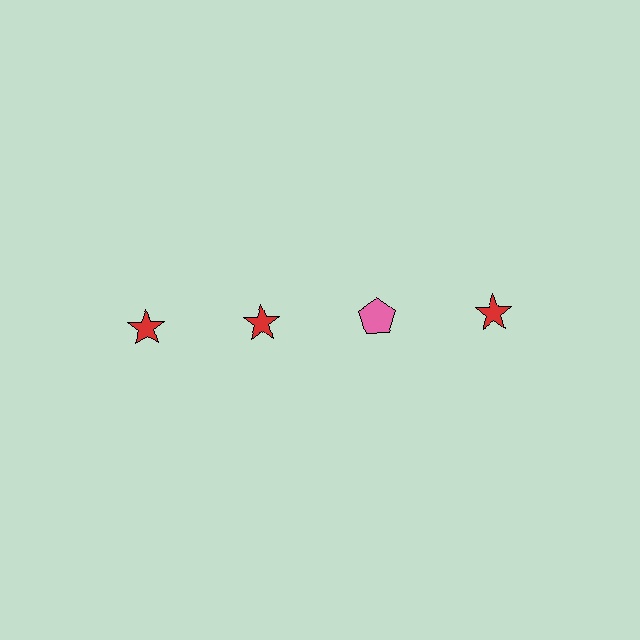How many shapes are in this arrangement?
There are 4 shapes arranged in a grid pattern.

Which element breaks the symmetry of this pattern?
The pink pentagon in the top row, center column breaks the symmetry. All other shapes are red stars.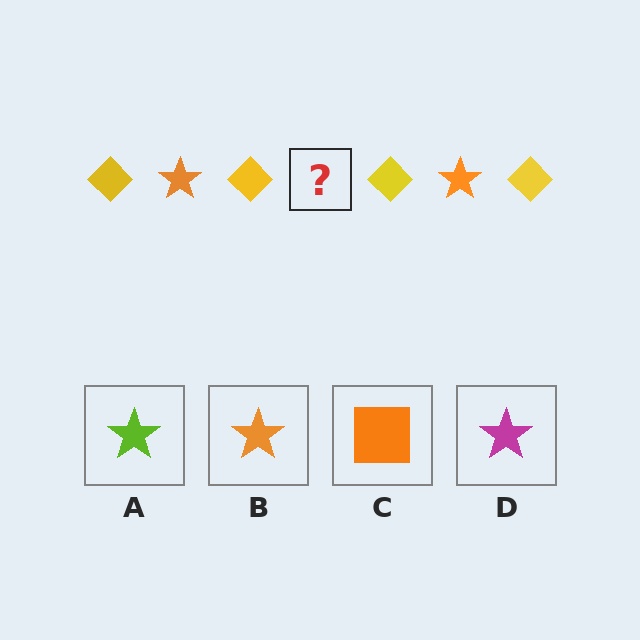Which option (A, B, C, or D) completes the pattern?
B.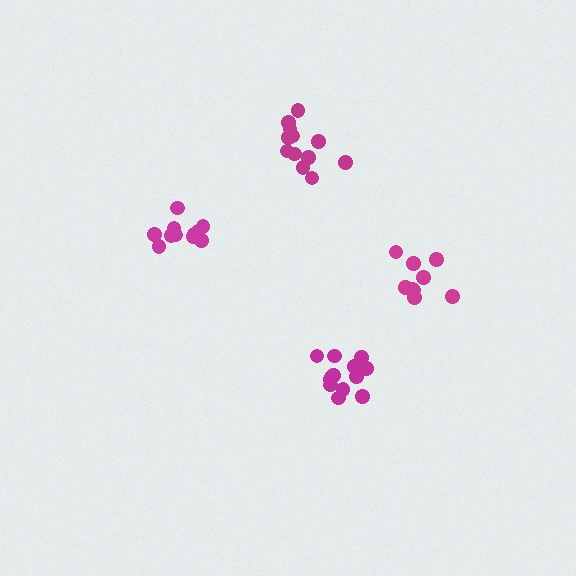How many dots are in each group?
Group 1: 9 dots, Group 2: 11 dots, Group 3: 13 dots, Group 4: 12 dots (45 total).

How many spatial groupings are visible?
There are 4 spatial groupings.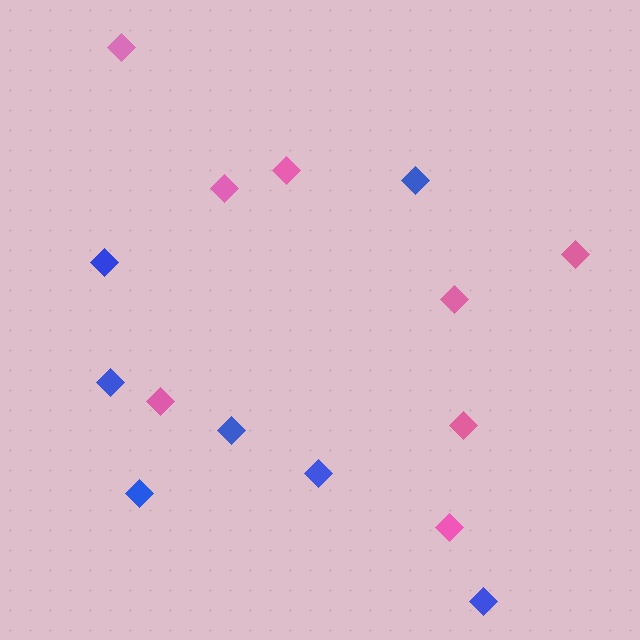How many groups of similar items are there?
There are 2 groups: one group of blue diamonds (7) and one group of pink diamonds (8).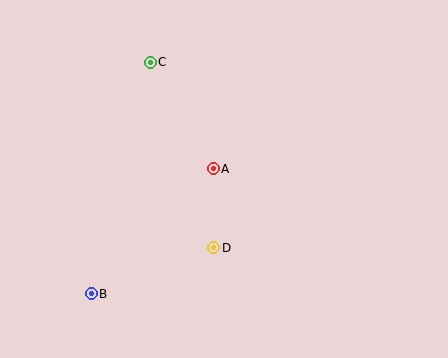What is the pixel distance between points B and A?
The distance between B and A is 175 pixels.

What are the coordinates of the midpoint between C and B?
The midpoint between C and B is at (121, 178).